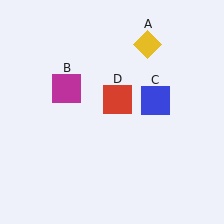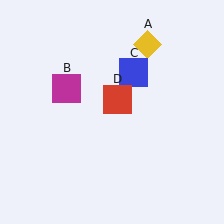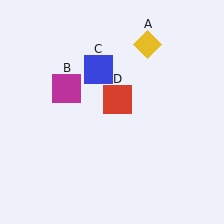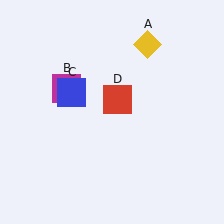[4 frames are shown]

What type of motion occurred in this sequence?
The blue square (object C) rotated counterclockwise around the center of the scene.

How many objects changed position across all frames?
1 object changed position: blue square (object C).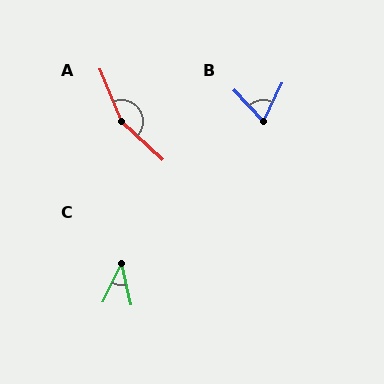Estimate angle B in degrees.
Approximately 69 degrees.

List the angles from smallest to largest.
C (38°), B (69°), A (155°).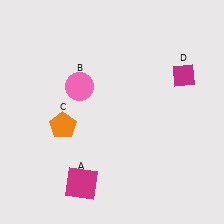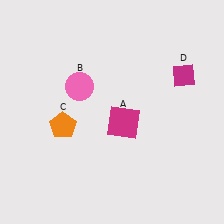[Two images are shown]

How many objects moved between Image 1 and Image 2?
1 object moved between the two images.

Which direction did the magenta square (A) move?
The magenta square (A) moved up.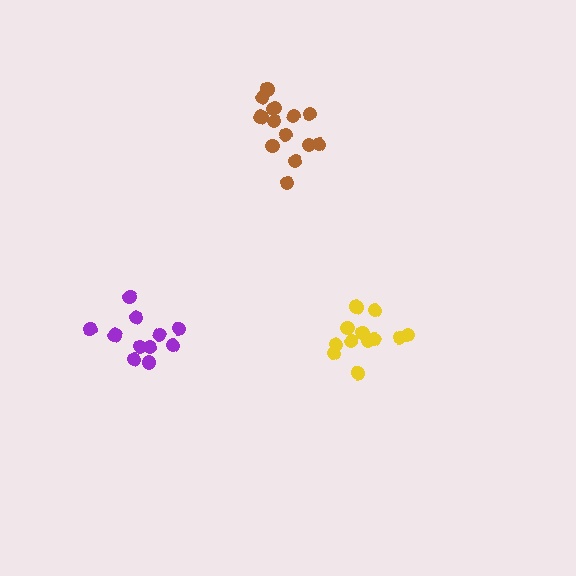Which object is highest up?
The brown cluster is topmost.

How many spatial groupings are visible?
There are 3 spatial groupings.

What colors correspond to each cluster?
The clusters are colored: yellow, brown, purple.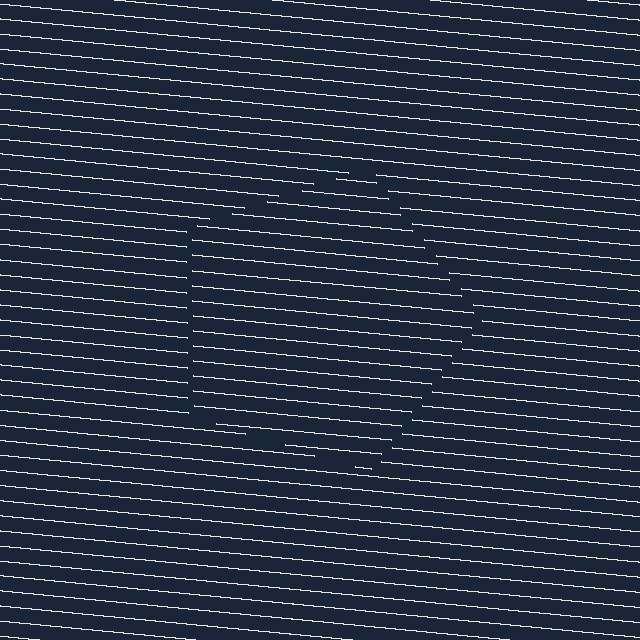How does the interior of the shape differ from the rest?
The interior of the shape contains the same grating, shifted by half a period — the contour is defined by the phase discontinuity where line-ends from the inner and outer gratings abut.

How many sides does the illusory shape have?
5 sides — the line-ends trace a pentagon.